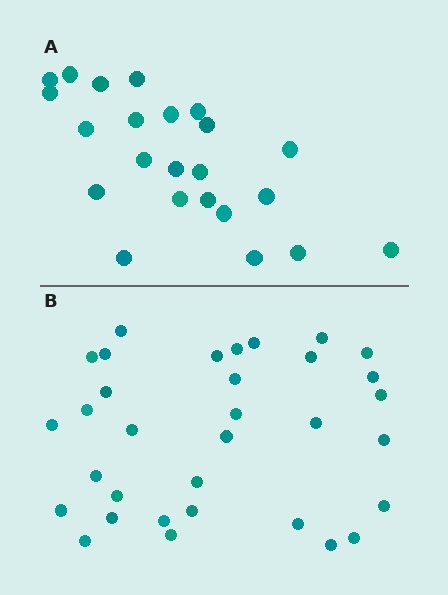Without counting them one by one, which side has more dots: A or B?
Region B (the bottom region) has more dots.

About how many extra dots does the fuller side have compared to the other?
Region B has roughly 10 or so more dots than region A.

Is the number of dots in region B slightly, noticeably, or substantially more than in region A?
Region B has noticeably more, but not dramatically so. The ratio is roughly 1.4 to 1.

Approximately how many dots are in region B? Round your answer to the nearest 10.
About 30 dots. (The exact count is 33, which rounds to 30.)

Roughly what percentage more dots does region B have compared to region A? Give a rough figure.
About 45% more.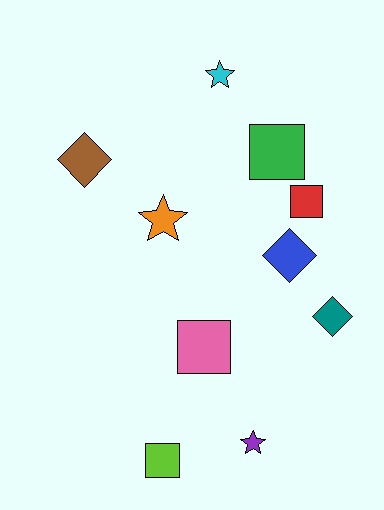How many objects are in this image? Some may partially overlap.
There are 10 objects.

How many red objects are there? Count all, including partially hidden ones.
There is 1 red object.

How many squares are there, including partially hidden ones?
There are 4 squares.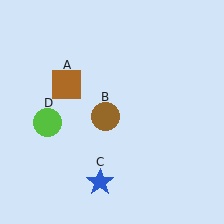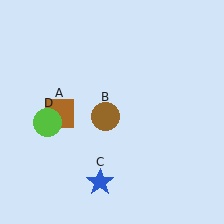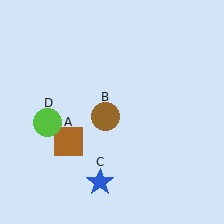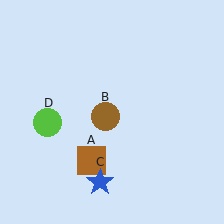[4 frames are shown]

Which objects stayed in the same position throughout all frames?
Brown circle (object B) and blue star (object C) and lime circle (object D) remained stationary.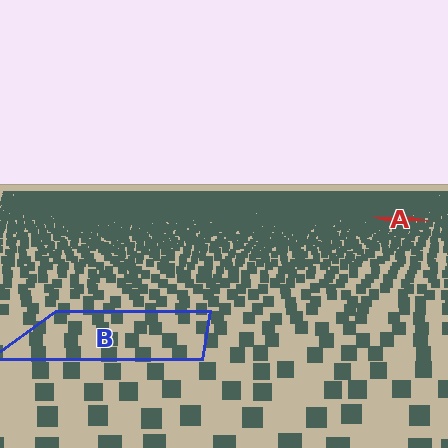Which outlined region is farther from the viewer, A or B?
Region A is farther from the viewer — the texture elements inside it appear smaller and more densely packed.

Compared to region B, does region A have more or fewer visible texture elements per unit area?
Region A has more texture elements per unit area — they are packed more densely because it is farther away.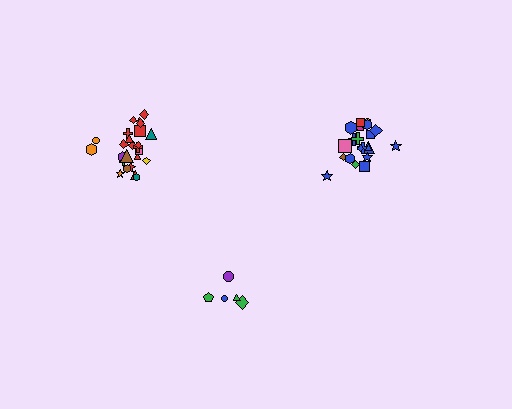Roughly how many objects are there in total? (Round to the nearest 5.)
Roughly 50 objects in total.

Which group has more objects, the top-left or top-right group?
The top-left group.